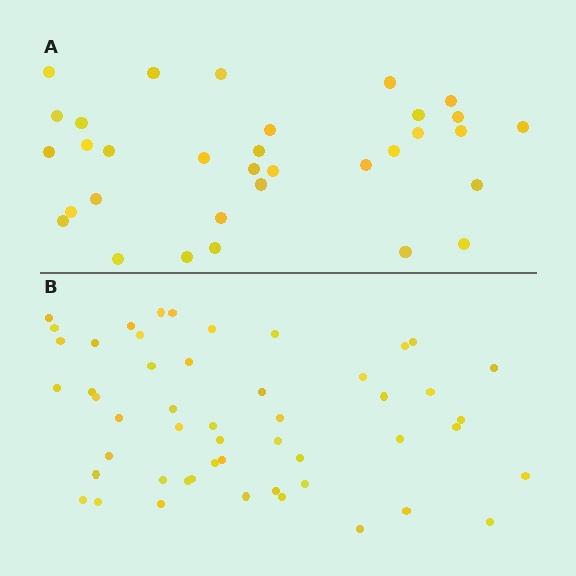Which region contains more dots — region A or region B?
Region B (the bottom region) has more dots.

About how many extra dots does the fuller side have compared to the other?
Region B has approximately 20 more dots than region A.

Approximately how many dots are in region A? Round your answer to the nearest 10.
About 30 dots. (The exact count is 33, which rounds to 30.)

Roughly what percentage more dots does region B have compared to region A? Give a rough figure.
About 55% more.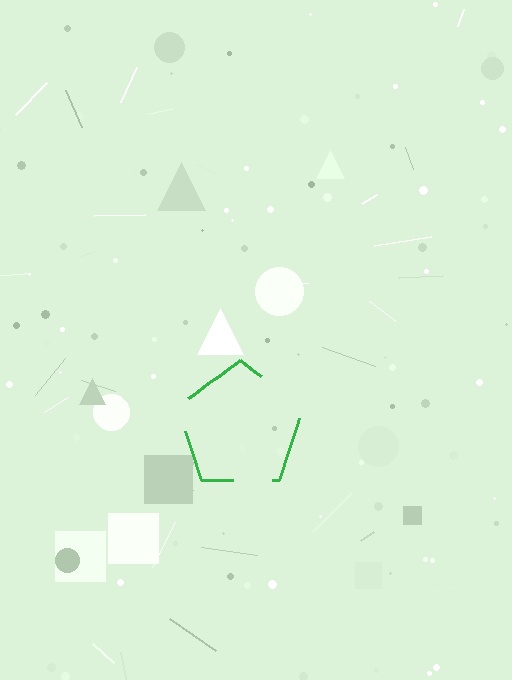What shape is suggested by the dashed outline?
The dashed outline suggests a pentagon.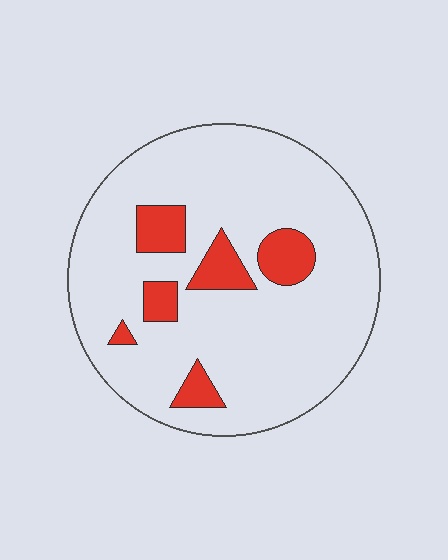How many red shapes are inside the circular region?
6.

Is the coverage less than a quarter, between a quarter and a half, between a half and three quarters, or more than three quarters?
Less than a quarter.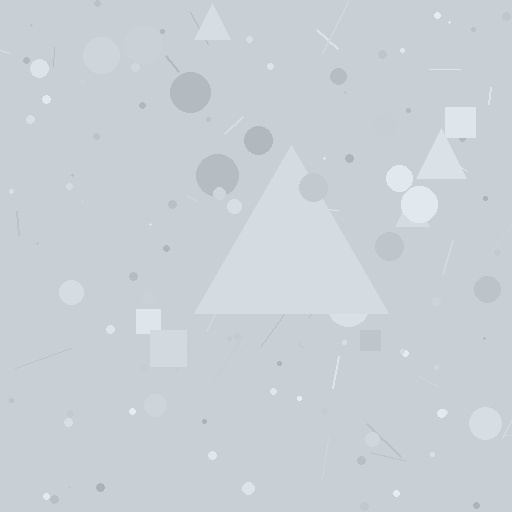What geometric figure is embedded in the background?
A triangle is embedded in the background.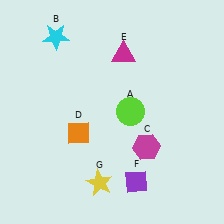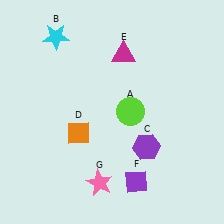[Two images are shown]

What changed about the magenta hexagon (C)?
In Image 1, C is magenta. In Image 2, it changed to purple.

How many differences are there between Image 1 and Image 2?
There are 2 differences between the two images.